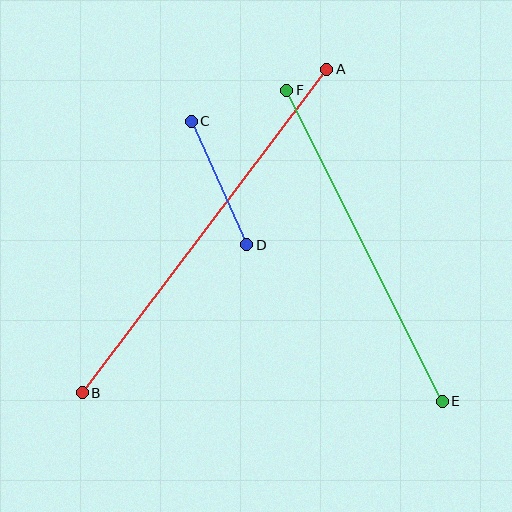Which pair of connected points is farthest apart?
Points A and B are farthest apart.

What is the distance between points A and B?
The distance is approximately 406 pixels.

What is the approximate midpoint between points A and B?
The midpoint is at approximately (204, 231) pixels.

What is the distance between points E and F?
The distance is approximately 347 pixels.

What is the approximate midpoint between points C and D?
The midpoint is at approximately (219, 183) pixels.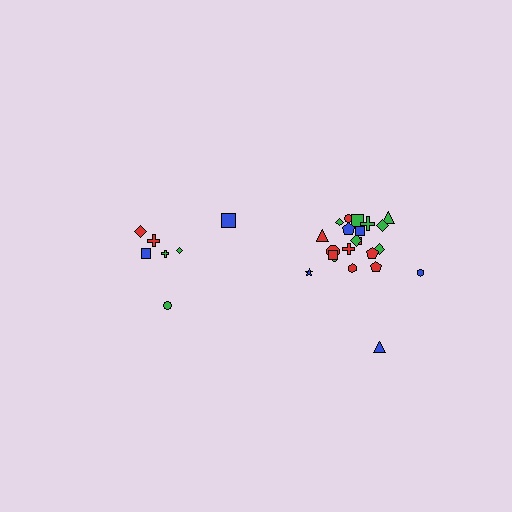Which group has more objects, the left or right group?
The right group.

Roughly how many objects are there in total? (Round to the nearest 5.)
Roughly 30 objects in total.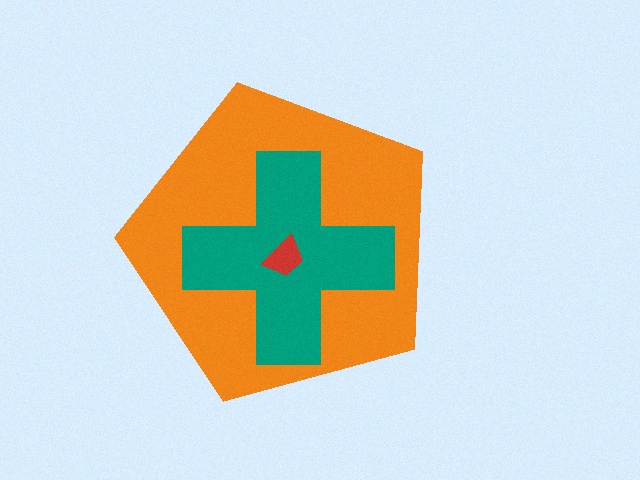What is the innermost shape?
The red trapezoid.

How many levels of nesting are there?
3.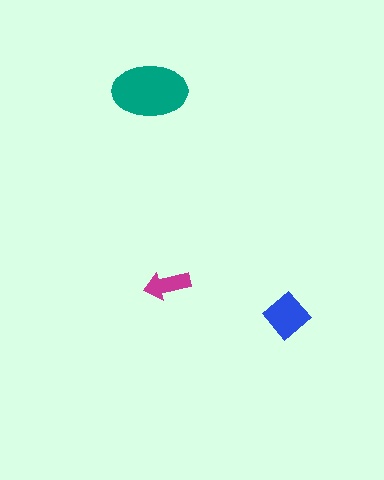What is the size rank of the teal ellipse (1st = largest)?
1st.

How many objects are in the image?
There are 3 objects in the image.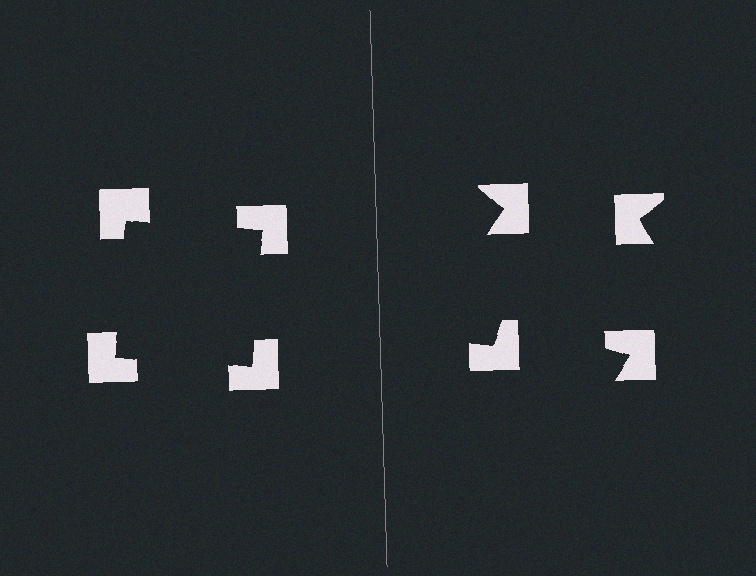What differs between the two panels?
The notched squares are positioned identically on both sides; only the wedge orientations differ. On the left they align to a square; on the right they are misaligned.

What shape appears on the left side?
An illusory square.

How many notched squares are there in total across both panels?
8 — 4 on each side.